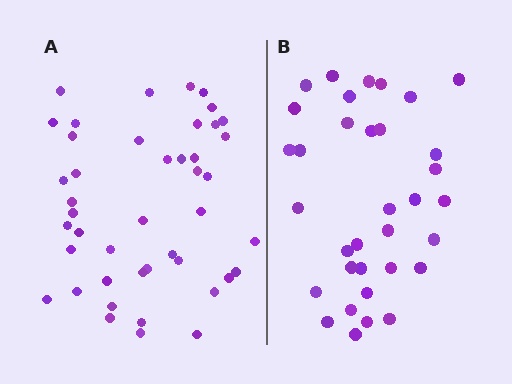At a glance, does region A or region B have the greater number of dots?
Region A (the left region) has more dots.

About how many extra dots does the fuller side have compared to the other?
Region A has roughly 10 or so more dots than region B.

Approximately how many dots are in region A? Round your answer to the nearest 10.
About 40 dots. (The exact count is 44, which rounds to 40.)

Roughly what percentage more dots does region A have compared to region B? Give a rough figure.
About 30% more.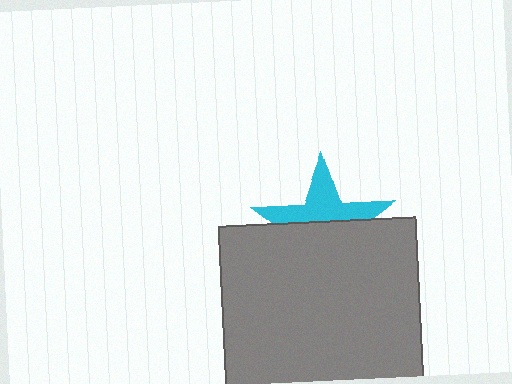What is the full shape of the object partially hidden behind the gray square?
The partially hidden object is a cyan star.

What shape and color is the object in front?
The object in front is a gray square.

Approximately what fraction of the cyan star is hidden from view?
Roughly 56% of the cyan star is hidden behind the gray square.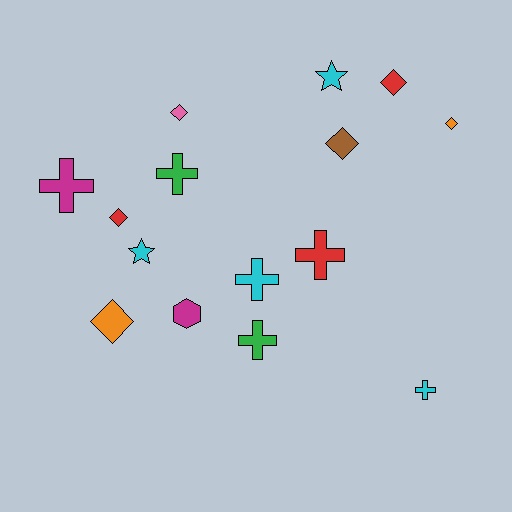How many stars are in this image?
There are 2 stars.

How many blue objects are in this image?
There are no blue objects.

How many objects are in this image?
There are 15 objects.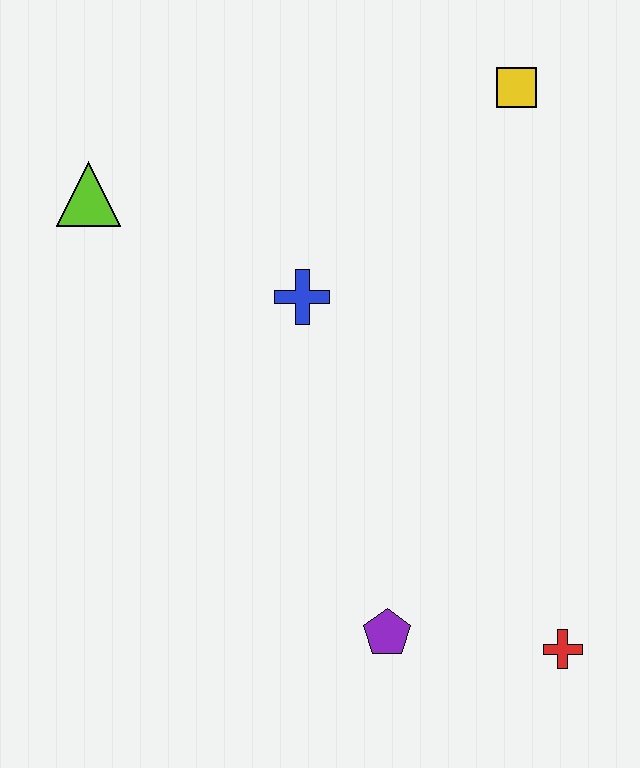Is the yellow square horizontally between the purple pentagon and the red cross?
Yes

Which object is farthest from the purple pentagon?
The yellow square is farthest from the purple pentagon.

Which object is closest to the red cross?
The purple pentagon is closest to the red cross.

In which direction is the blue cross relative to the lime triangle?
The blue cross is to the right of the lime triangle.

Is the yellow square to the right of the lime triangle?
Yes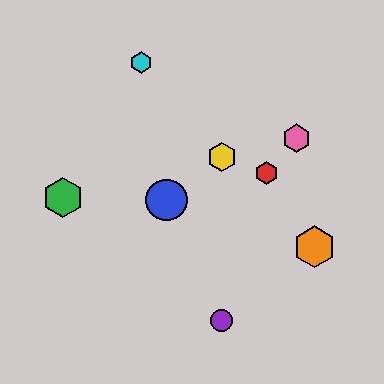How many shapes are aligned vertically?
2 shapes (the yellow hexagon, the purple circle) are aligned vertically.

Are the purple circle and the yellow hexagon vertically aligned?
Yes, both are at x≈222.